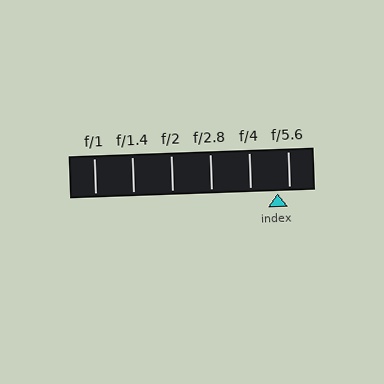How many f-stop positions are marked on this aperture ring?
There are 6 f-stop positions marked.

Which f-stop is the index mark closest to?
The index mark is closest to f/5.6.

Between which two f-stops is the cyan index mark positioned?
The index mark is between f/4 and f/5.6.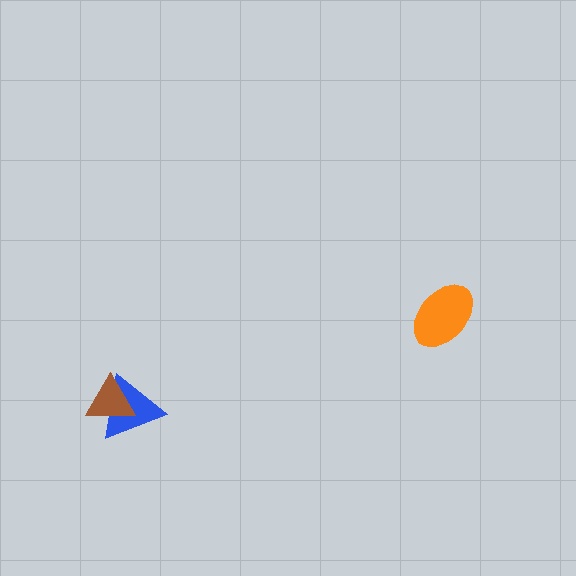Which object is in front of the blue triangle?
The brown triangle is in front of the blue triangle.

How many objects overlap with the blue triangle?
1 object overlaps with the blue triangle.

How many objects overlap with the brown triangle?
1 object overlaps with the brown triangle.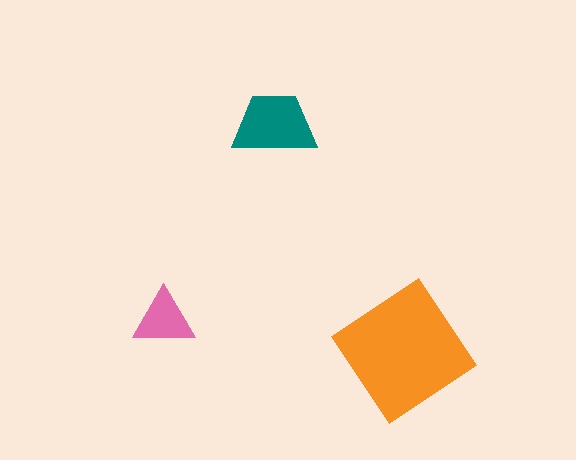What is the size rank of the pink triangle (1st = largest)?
3rd.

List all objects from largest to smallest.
The orange diamond, the teal trapezoid, the pink triangle.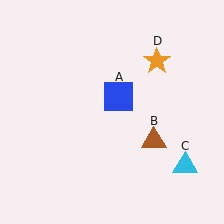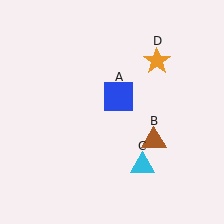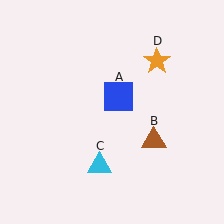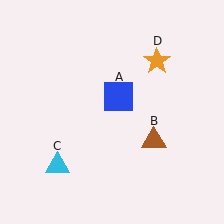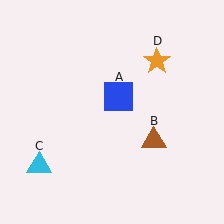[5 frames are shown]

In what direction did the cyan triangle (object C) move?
The cyan triangle (object C) moved left.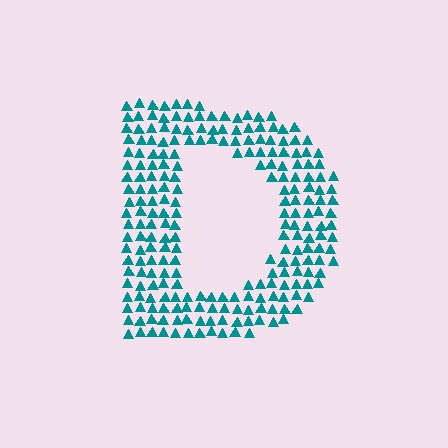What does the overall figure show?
The overall figure shows the letter D.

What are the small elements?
The small elements are triangles.